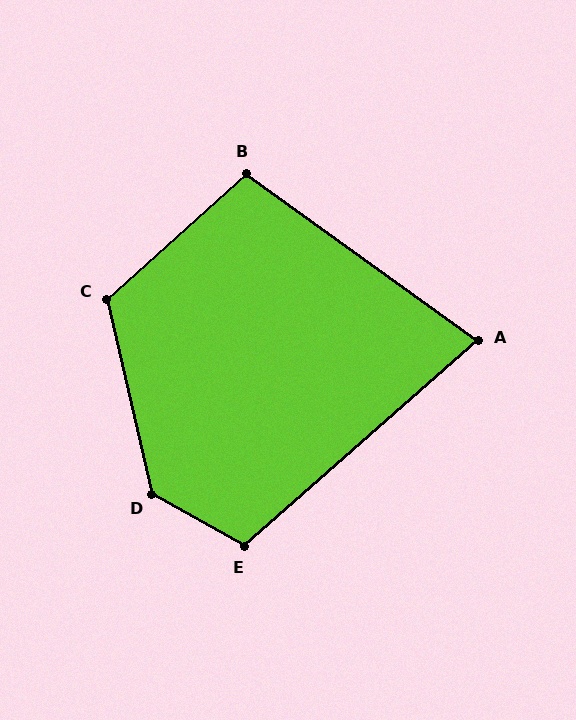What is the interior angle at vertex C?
Approximately 119 degrees (obtuse).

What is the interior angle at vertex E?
Approximately 109 degrees (obtuse).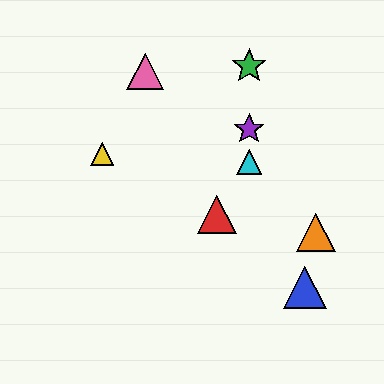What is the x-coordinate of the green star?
The green star is at x≈249.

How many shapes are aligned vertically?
3 shapes (the green star, the purple star, the cyan triangle) are aligned vertically.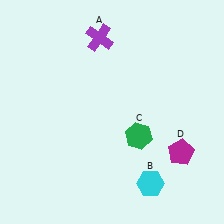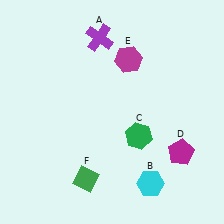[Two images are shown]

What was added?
A magenta hexagon (E), a green diamond (F) were added in Image 2.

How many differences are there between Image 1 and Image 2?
There are 2 differences between the two images.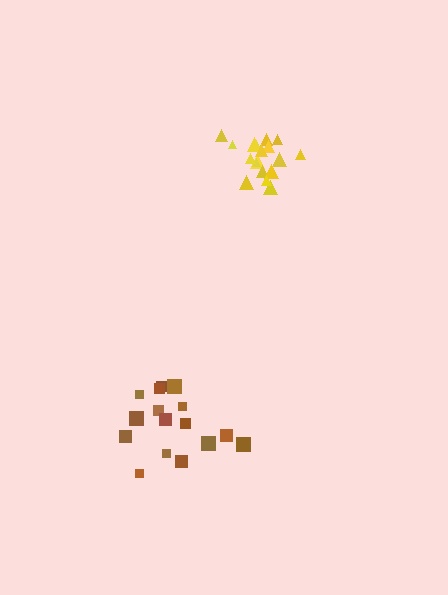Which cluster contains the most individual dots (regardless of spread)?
Yellow (18).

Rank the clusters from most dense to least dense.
yellow, brown.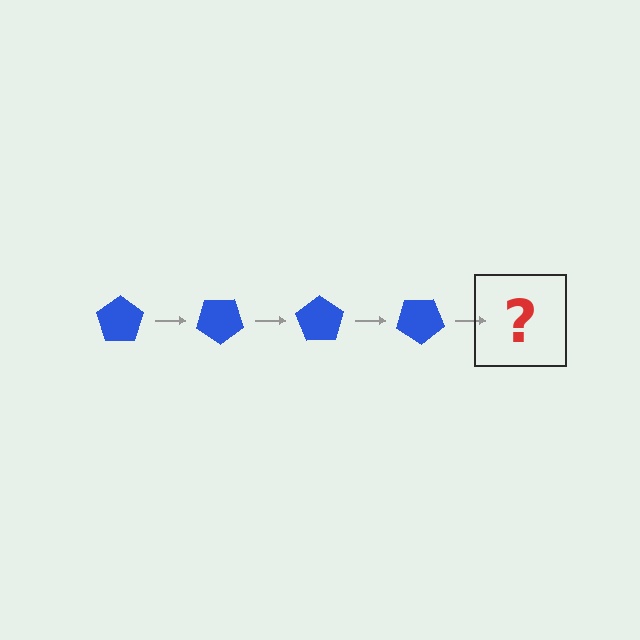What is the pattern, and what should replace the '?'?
The pattern is that the pentagon rotates 35 degrees each step. The '?' should be a blue pentagon rotated 140 degrees.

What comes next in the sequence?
The next element should be a blue pentagon rotated 140 degrees.